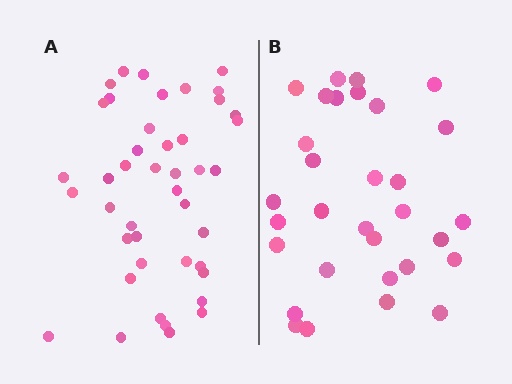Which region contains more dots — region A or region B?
Region A (the left region) has more dots.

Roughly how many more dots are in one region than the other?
Region A has roughly 12 or so more dots than region B.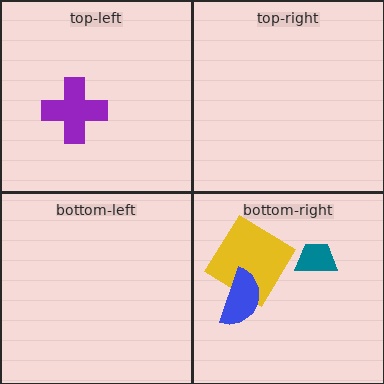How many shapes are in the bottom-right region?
3.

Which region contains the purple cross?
The top-left region.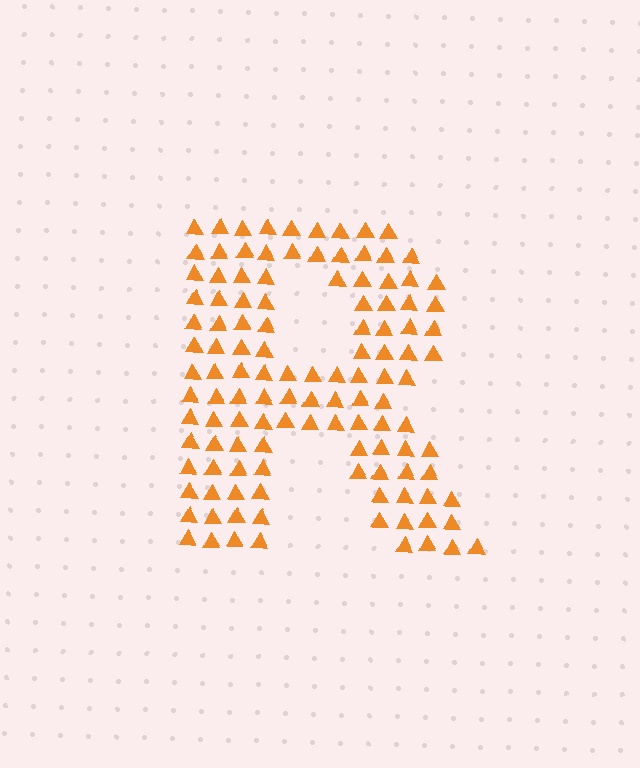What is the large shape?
The large shape is the letter R.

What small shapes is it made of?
It is made of small triangles.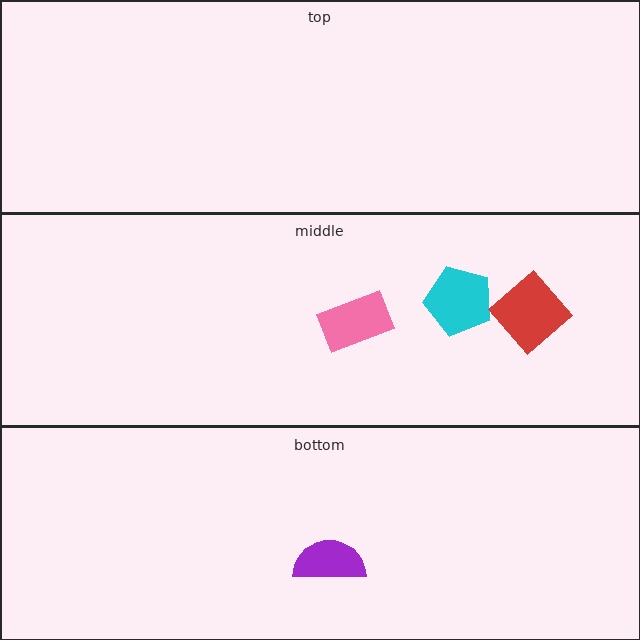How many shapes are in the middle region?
3.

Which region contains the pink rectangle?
The middle region.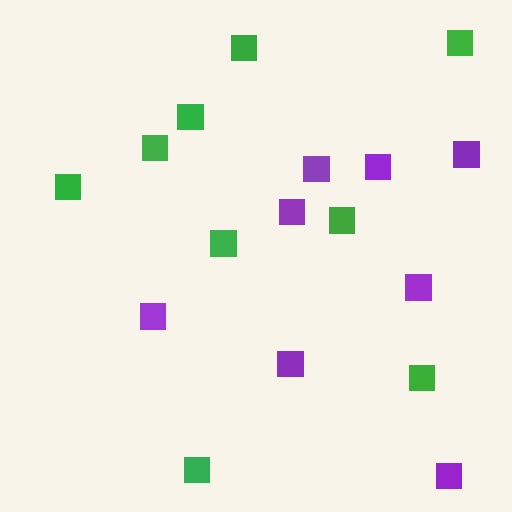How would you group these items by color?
There are 2 groups: one group of purple squares (8) and one group of green squares (9).